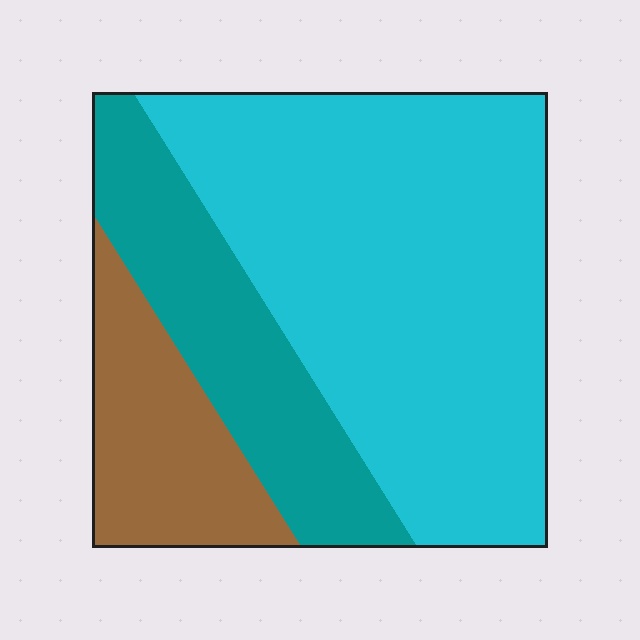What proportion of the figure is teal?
Teal covers about 25% of the figure.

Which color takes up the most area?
Cyan, at roughly 60%.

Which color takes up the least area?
Brown, at roughly 15%.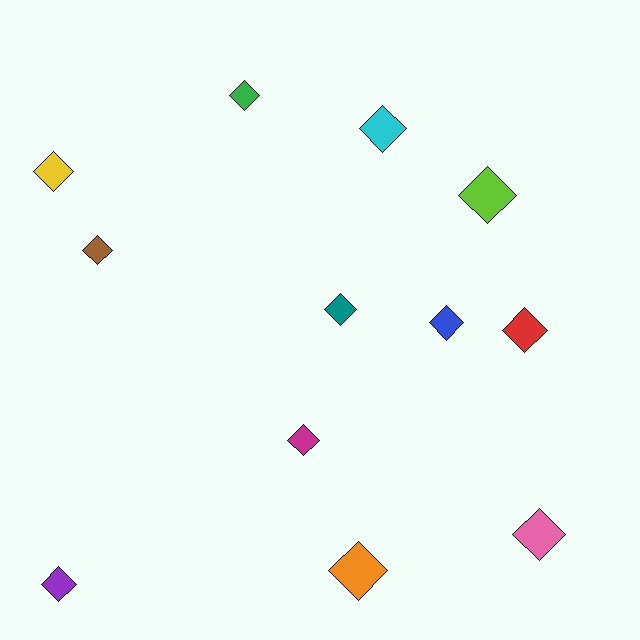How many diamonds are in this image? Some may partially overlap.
There are 12 diamonds.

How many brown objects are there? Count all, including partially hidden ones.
There is 1 brown object.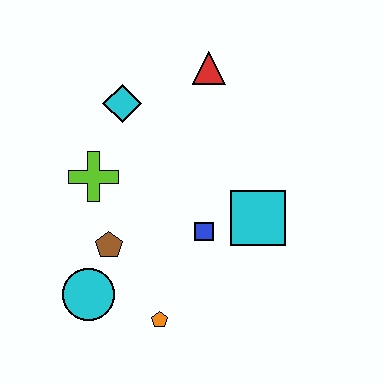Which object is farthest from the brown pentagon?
The red triangle is farthest from the brown pentagon.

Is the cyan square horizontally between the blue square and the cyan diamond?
No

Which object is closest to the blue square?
The cyan square is closest to the blue square.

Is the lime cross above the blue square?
Yes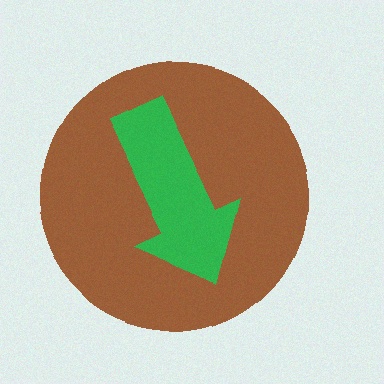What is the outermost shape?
The brown circle.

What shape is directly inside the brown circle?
The green arrow.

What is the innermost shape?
The green arrow.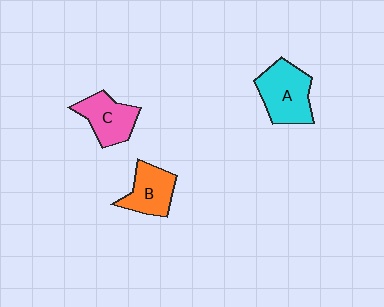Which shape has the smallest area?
Shape B (orange).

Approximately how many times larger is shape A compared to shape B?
Approximately 1.3 times.